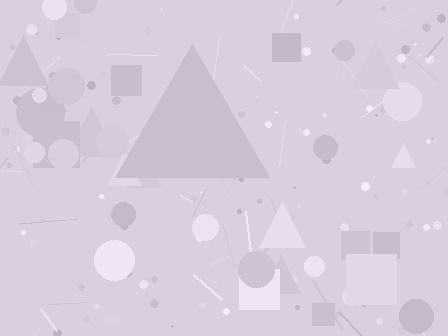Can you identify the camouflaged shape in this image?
The camouflaged shape is a triangle.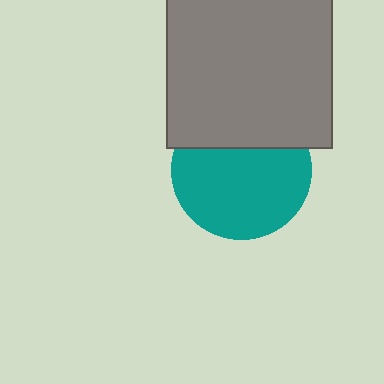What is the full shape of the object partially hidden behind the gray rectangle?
The partially hidden object is a teal circle.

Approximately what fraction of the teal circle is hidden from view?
Roughly 32% of the teal circle is hidden behind the gray rectangle.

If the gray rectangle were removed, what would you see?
You would see the complete teal circle.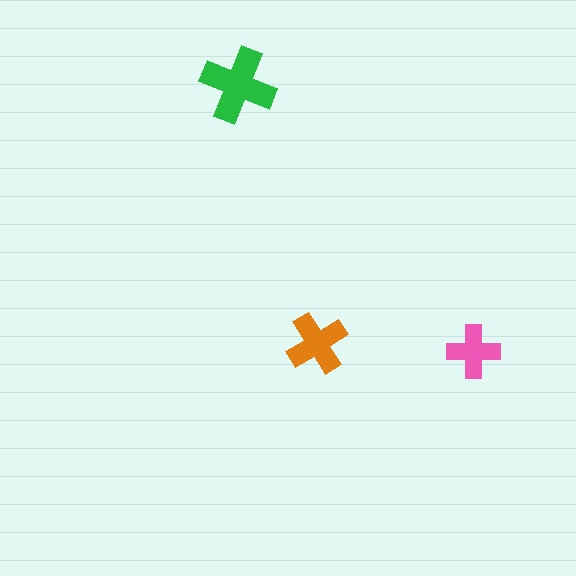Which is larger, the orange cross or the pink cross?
The orange one.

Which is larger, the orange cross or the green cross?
The green one.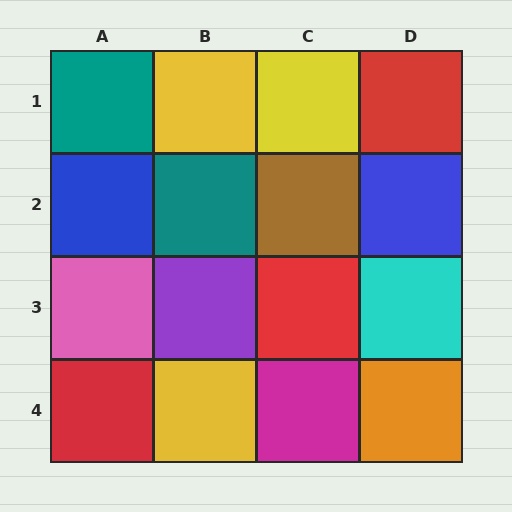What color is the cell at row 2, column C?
Brown.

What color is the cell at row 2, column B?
Teal.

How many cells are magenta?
1 cell is magenta.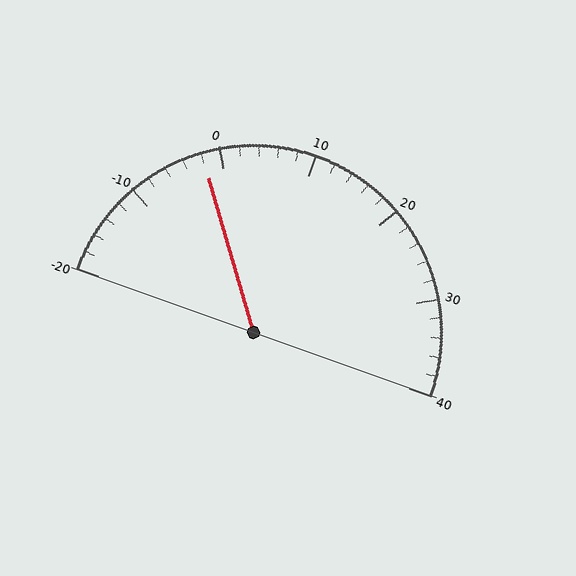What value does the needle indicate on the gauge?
The needle indicates approximately -2.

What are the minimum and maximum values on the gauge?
The gauge ranges from -20 to 40.